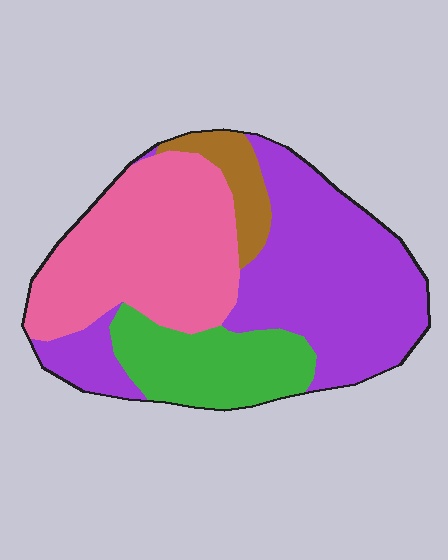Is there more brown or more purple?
Purple.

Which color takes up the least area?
Brown, at roughly 5%.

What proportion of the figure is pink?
Pink takes up about one third (1/3) of the figure.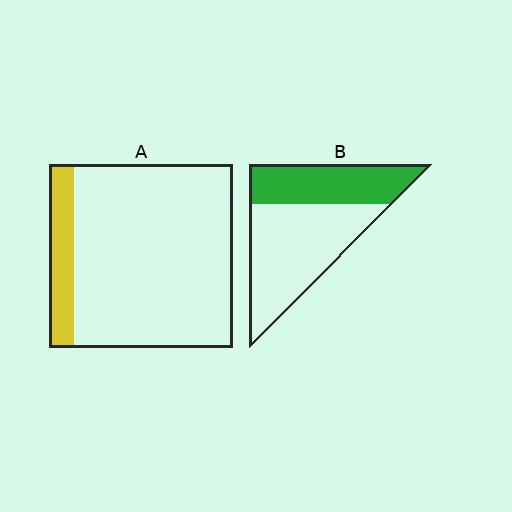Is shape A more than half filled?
No.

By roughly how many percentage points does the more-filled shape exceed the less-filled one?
By roughly 25 percentage points (B over A).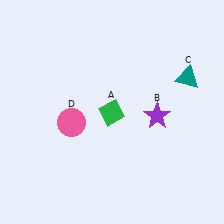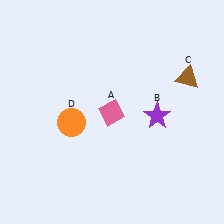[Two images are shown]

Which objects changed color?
A changed from green to pink. C changed from teal to brown. D changed from pink to orange.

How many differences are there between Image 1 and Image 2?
There are 3 differences between the two images.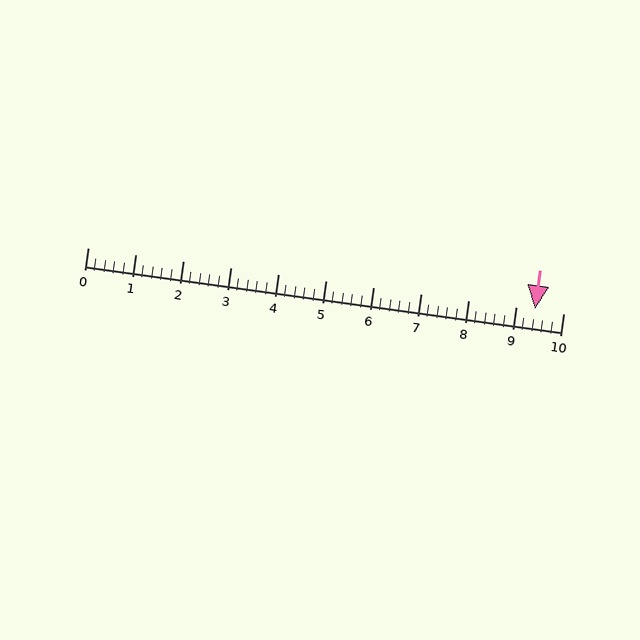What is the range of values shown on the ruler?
The ruler shows values from 0 to 10.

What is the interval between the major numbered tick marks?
The major tick marks are spaced 1 units apart.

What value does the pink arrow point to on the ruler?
The pink arrow points to approximately 9.4.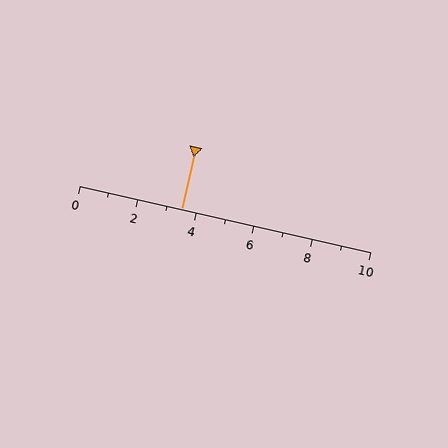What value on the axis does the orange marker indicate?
The marker indicates approximately 3.5.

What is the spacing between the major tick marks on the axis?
The major ticks are spaced 2 apart.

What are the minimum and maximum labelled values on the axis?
The axis runs from 0 to 10.